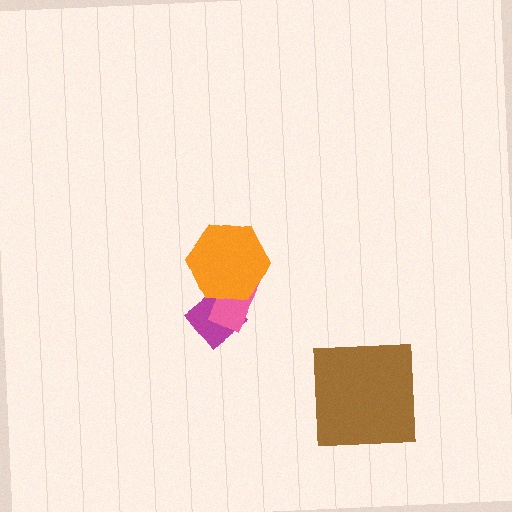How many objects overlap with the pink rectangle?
2 objects overlap with the pink rectangle.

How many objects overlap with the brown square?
0 objects overlap with the brown square.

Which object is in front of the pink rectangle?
The orange hexagon is in front of the pink rectangle.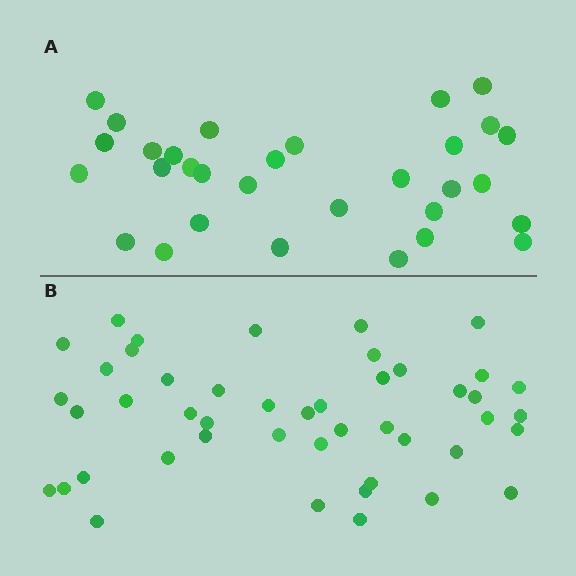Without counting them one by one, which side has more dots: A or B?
Region B (the bottom region) has more dots.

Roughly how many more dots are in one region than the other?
Region B has approximately 15 more dots than region A.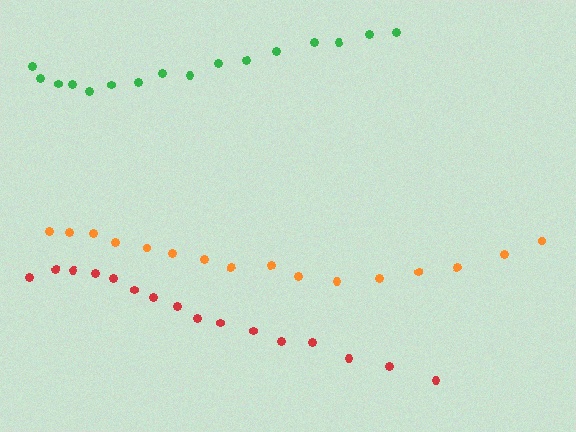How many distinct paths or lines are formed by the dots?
There are 3 distinct paths.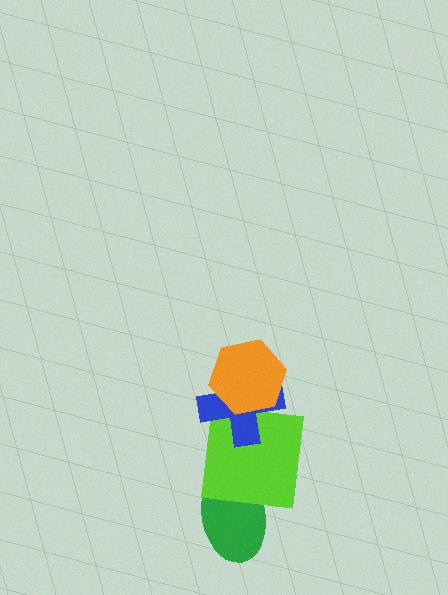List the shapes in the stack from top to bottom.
From top to bottom: the orange hexagon, the blue cross, the lime square, the green ellipse.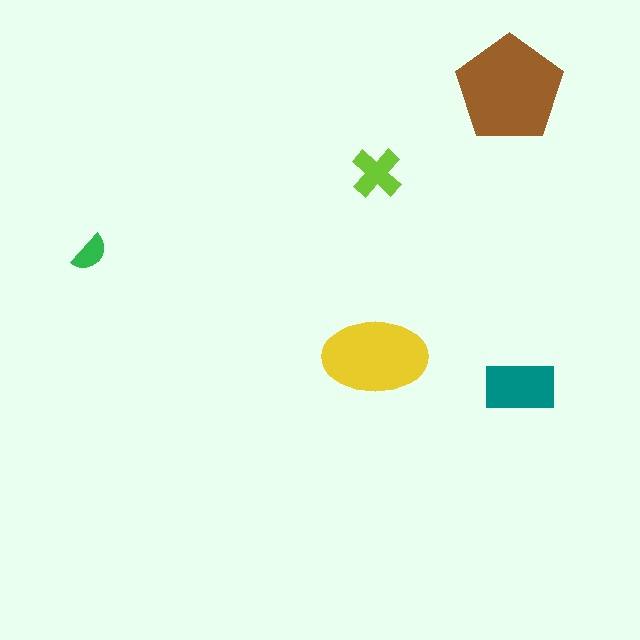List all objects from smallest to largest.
The green semicircle, the lime cross, the teal rectangle, the yellow ellipse, the brown pentagon.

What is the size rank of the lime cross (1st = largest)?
4th.